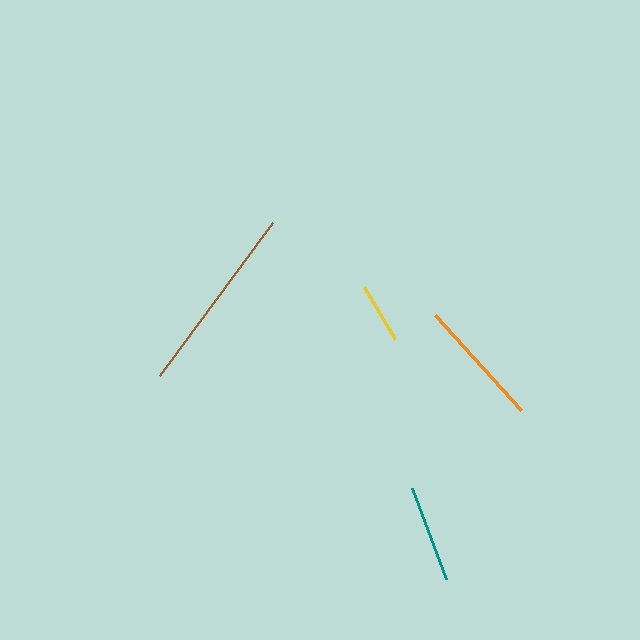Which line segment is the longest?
The brown line is the longest at approximately 189 pixels.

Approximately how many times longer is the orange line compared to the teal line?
The orange line is approximately 1.3 times the length of the teal line.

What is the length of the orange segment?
The orange segment is approximately 128 pixels long.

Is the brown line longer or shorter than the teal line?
The brown line is longer than the teal line.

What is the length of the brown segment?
The brown segment is approximately 189 pixels long.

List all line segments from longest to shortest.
From longest to shortest: brown, orange, teal, yellow.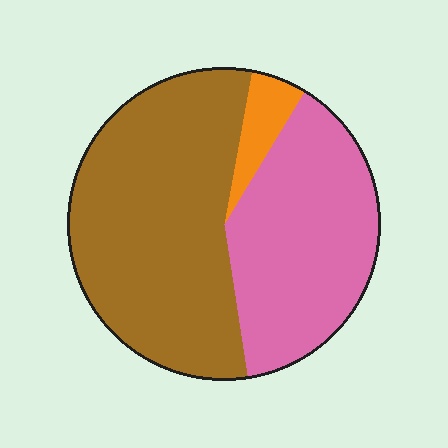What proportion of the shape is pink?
Pink takes up about three eighths (3/8) of the shape.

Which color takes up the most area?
Brown, at roughly 55%.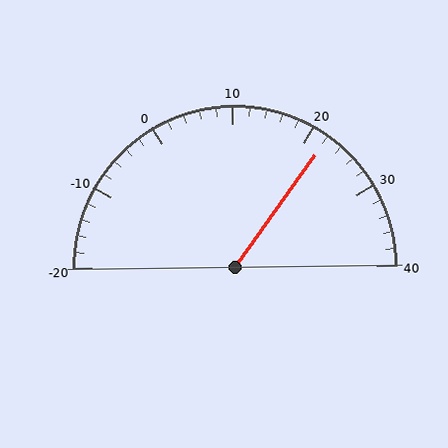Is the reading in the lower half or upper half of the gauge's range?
The reading is in the upper half of the range (-20 to 40).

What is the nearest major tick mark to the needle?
The nearest major tick mark is 20.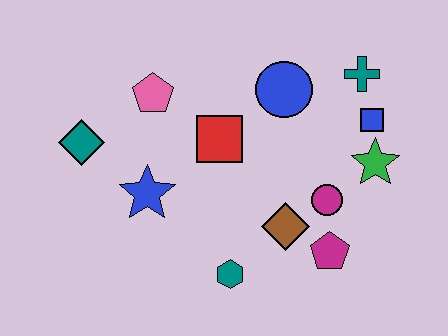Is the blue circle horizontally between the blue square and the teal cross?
No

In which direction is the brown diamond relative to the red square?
The brown diamond is below the red square.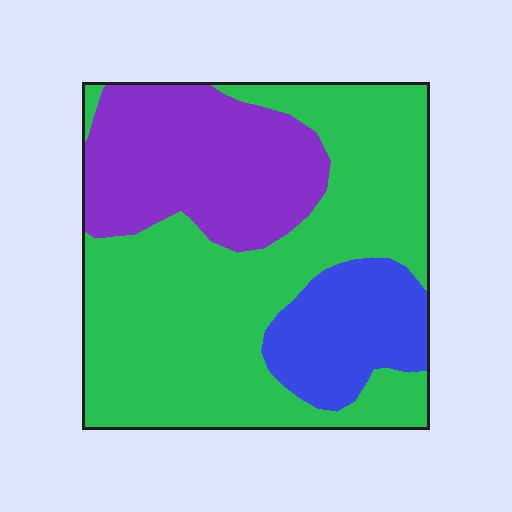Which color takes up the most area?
Green, at roughly 60%.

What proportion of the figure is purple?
Purple takes up about one quarter (1/4) of the figure.